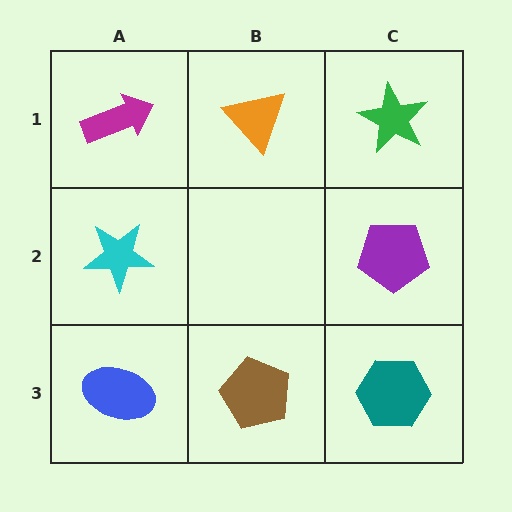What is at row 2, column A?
A cyan star.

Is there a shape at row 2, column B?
No, that cell is empty.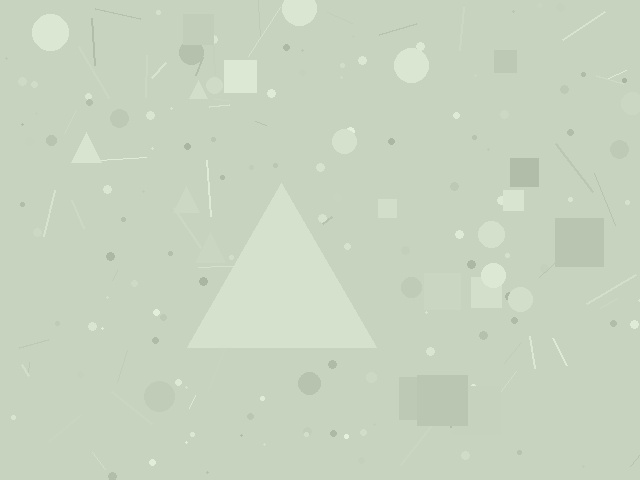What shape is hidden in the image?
A triangle is hidden in the image.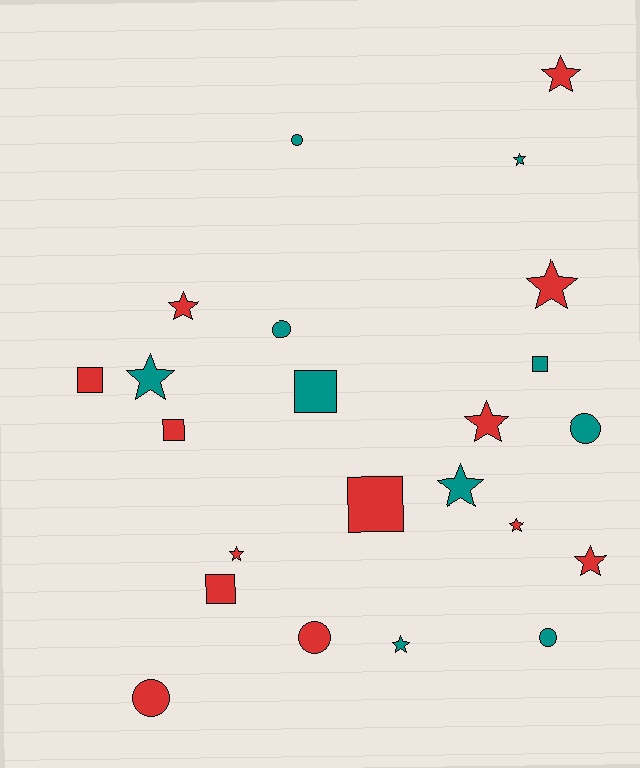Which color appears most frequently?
Red, with 13 objects.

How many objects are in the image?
There are 23 objects.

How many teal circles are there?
There are 4 teal circles.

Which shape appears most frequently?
Star, with 11 objects.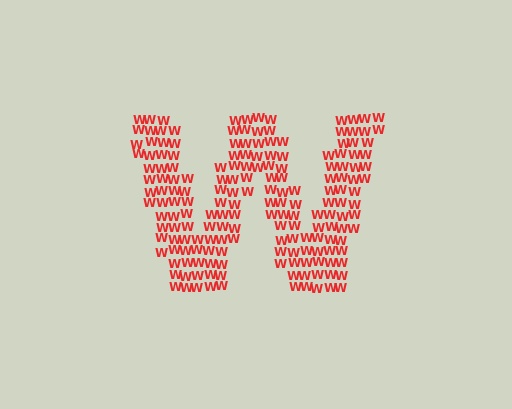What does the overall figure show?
The overall figure shows the letter W.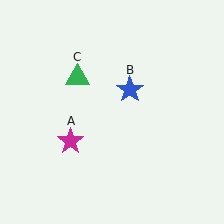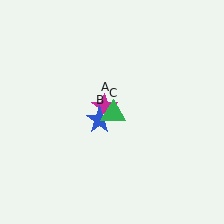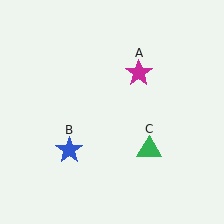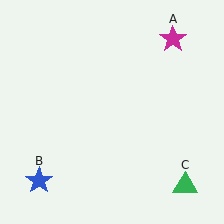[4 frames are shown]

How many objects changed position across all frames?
3 objects changed position: magenta star (object A), blue star (object B), green triangle (object C).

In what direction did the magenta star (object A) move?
The magenta star (object A) moved up and to the right.